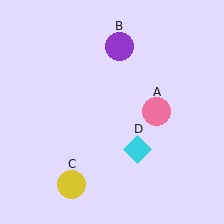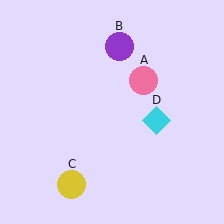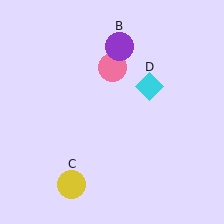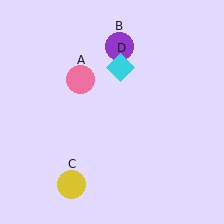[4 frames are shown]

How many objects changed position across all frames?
2 objects changed position: pink circle (object A), cyan diamond (object D).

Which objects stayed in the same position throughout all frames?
Purple circle (object B) and yellow circle (object C) remained stationary.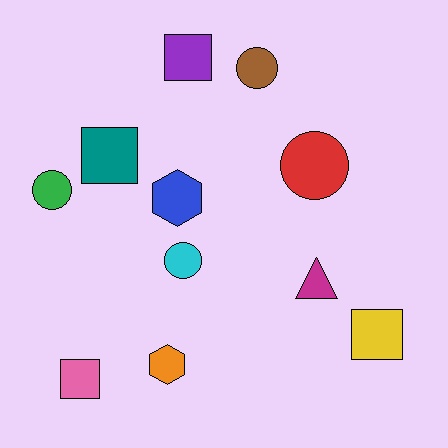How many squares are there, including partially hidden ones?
There are 4 squares.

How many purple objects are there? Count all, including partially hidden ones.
There is 1 purple object.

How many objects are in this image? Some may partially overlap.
There are 11 objects.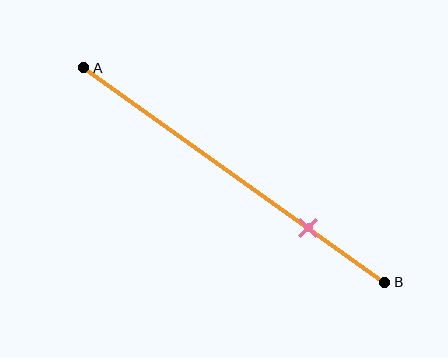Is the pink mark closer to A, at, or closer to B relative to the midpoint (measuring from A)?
The pink mark is closer to point B than the midpoint of segment AB.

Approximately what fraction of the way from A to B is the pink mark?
The pink mark is approximately 75% of the way from A to B.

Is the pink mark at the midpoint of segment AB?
No, the mark is at about 75% from A, not at the 50% midpoint.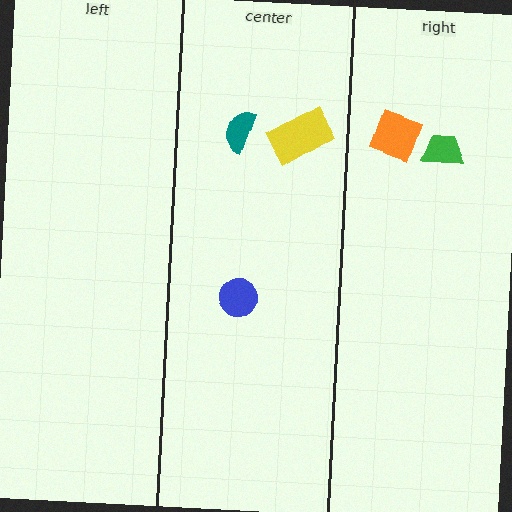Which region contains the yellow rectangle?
The center region.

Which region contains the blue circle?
The center region.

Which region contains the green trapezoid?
The right region.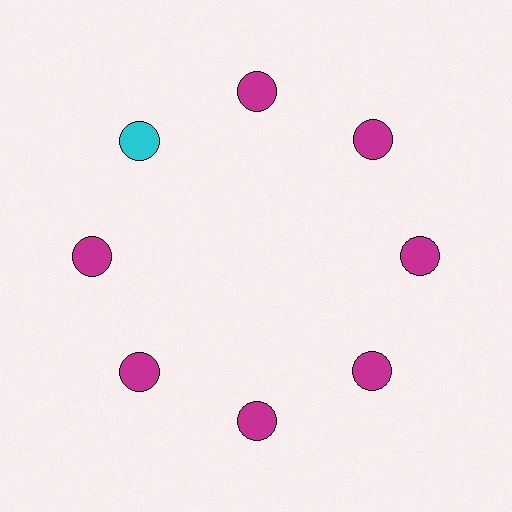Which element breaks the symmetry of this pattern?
The cyan circle at roughly the 10 o'clock position breaks the symmetry. All other shapes are magenta circles.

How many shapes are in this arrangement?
There are 8 shapes arranged in a ring pattern.